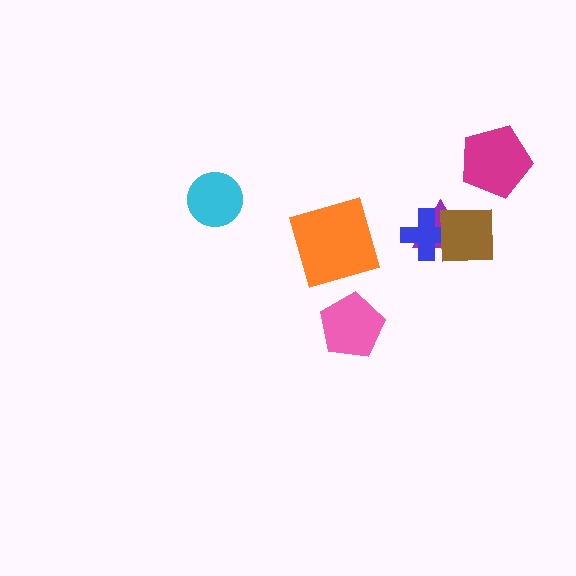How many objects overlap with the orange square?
0 objects overlap with the orange square.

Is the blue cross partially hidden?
Yes, it is partially covered by another shape.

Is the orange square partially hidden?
No, no other shape covers it.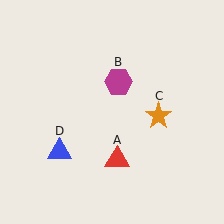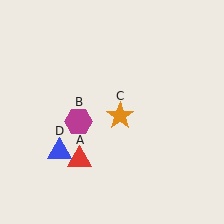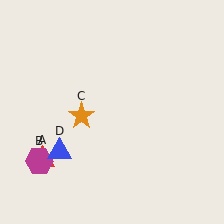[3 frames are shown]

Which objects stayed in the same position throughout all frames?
Blue triangle (object D) remained stationary.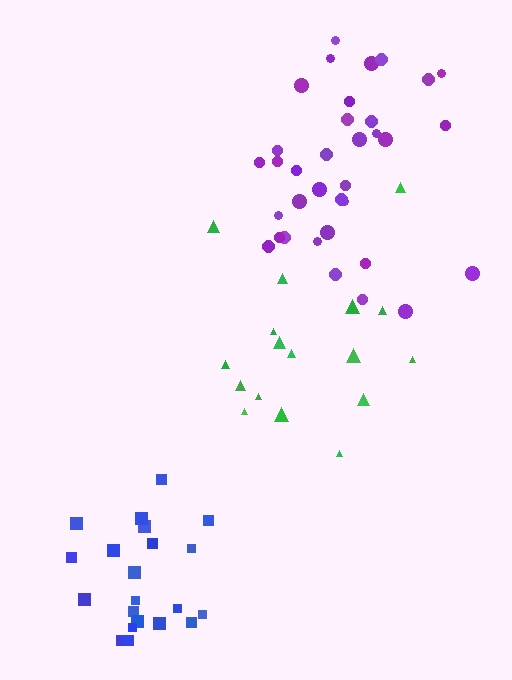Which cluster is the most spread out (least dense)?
Green.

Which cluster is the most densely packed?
Purple.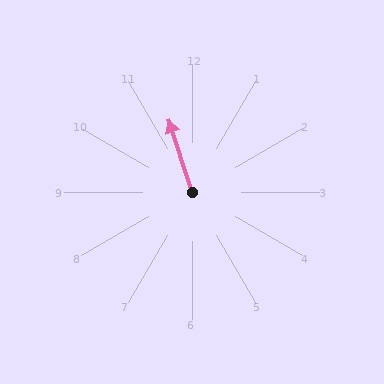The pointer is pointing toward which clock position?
Roughly 11 o'clock.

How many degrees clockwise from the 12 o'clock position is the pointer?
Approximately 342 degrees.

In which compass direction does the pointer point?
North.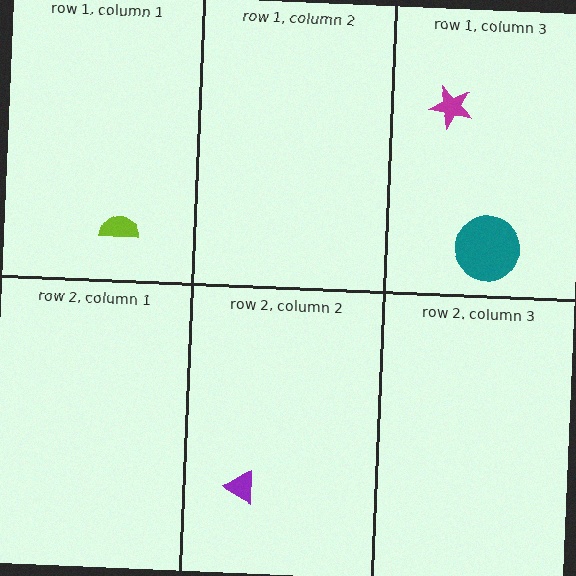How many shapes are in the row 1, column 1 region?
1.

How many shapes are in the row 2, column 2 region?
1.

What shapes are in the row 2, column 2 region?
The purple triangle.